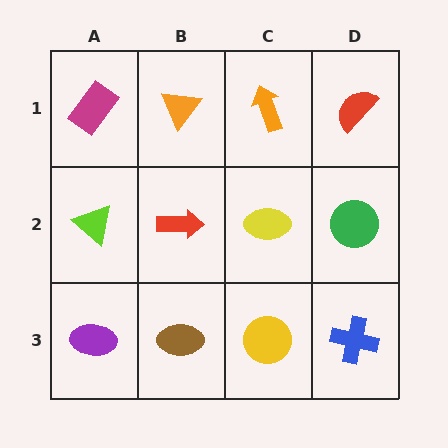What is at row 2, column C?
A yellow ellipse.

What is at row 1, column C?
An orange arrow.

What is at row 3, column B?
A brown ellipse.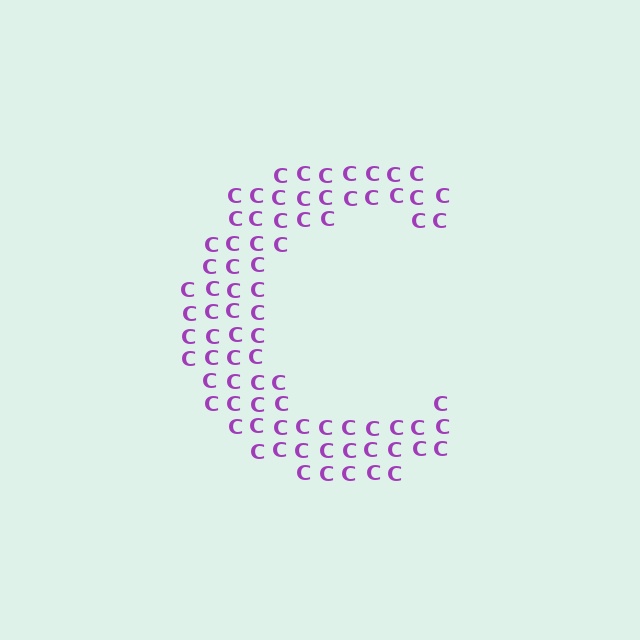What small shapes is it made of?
It is made of small letter C's.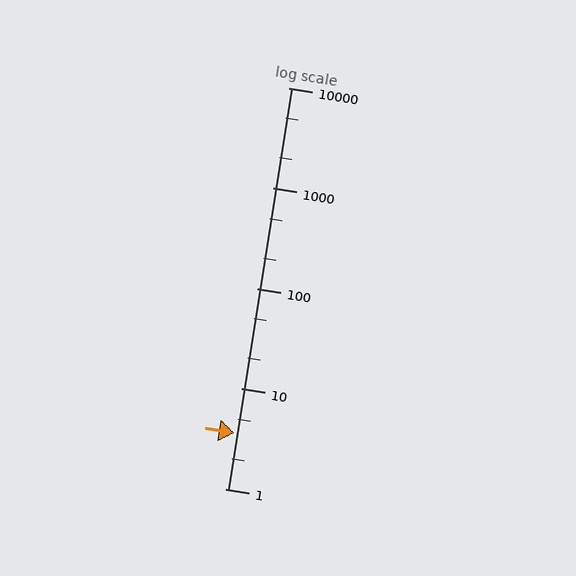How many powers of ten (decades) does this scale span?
The scale spans 4 decades, from 1 to 10000.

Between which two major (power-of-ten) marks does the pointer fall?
The pointer is between 1 and 10.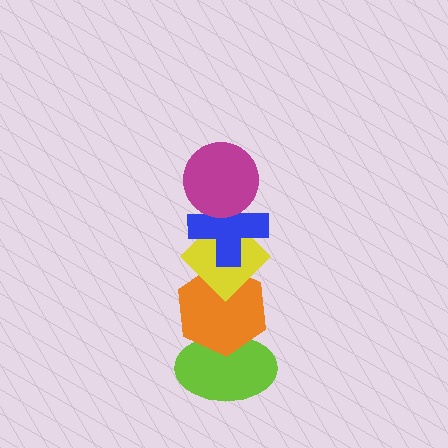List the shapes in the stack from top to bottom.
From top to bottom: the magenta circle, the blue cross, the yellow diamond, the orange hexagon, the lime ellipse.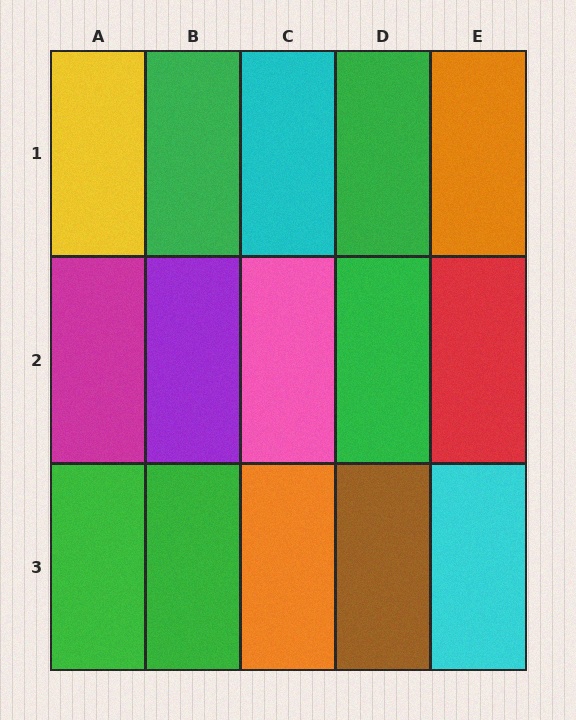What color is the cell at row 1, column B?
Green.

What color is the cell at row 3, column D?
Brown.